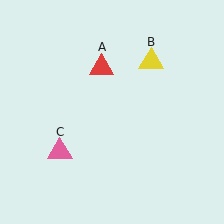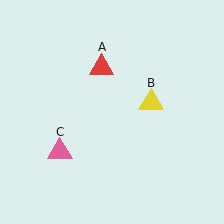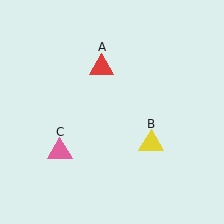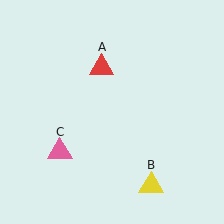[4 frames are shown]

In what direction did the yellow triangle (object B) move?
The yellow triangle (object B) moved down.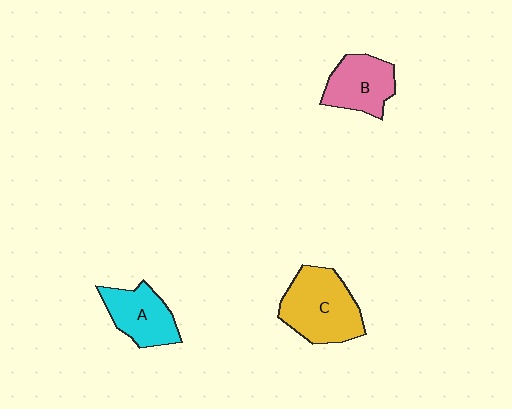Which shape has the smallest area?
Shape A (cyan).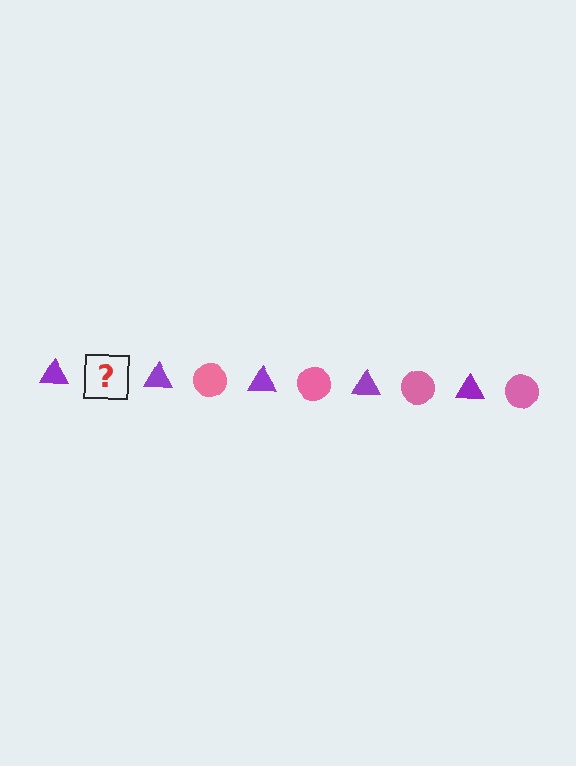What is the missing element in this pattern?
The missing element is a pink circle.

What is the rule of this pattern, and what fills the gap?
The rule is that the pattern alternates between purple triangle and pink circle. The gap should be filled with a pink circle.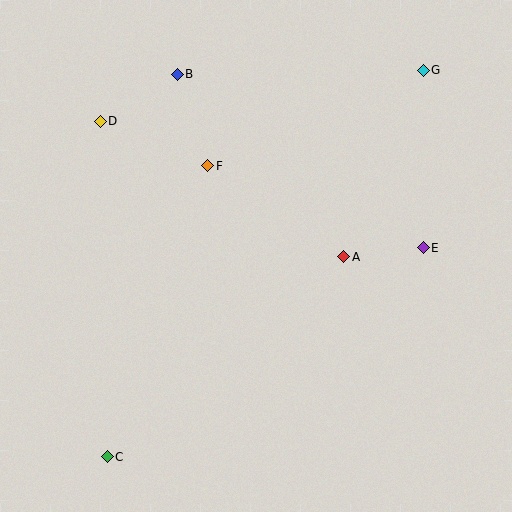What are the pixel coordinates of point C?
Point C is at (107, 457).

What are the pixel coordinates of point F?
Point F is at (208, 166).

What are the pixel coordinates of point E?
Point E is at (423, 248).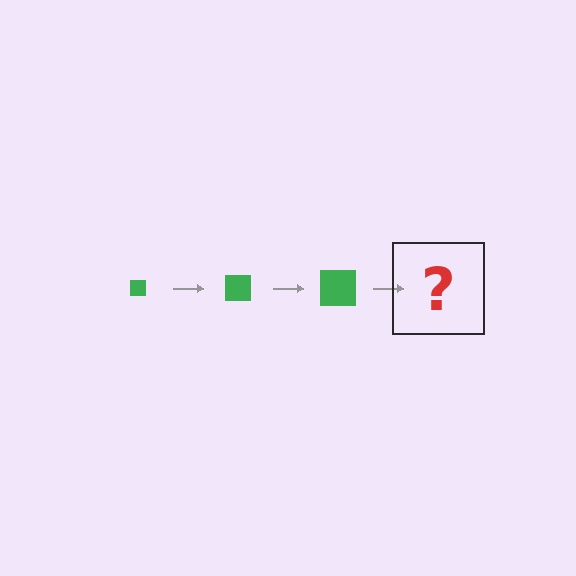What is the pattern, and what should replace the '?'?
The pattern is that the square gets progressively larger each step. The '?' should be a green square, larger than the previous one.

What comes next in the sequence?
The next element should be a green square, larger than the previous one.